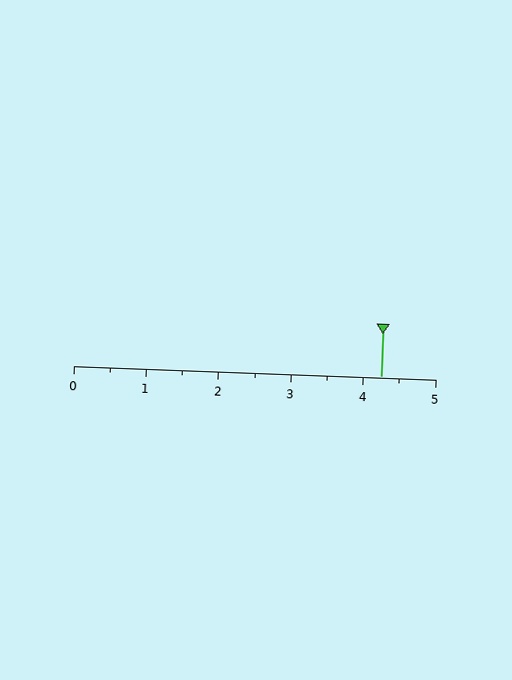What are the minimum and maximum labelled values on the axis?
The axis runs from 0 to 5.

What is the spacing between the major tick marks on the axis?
The major ticks are spaced 1 apart.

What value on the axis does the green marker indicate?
The marker indicates approximately 4.2.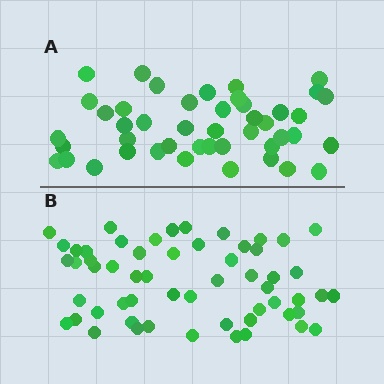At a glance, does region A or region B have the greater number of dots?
Region B (the bottom region) has more dots.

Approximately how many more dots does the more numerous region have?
Region B has roughly 12 or so more dots than region A.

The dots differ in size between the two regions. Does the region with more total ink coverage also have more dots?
No. Region A has more total ink coverage because its dots are larger, but region B actually contains more individual dots. Total area can be misleading — the number of items is what matters here.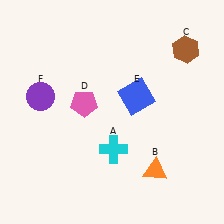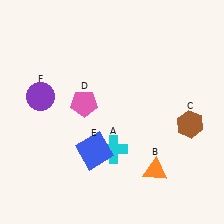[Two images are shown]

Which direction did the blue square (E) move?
The blue square (E) moved down.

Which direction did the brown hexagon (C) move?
The brown hexagon (C) moved down.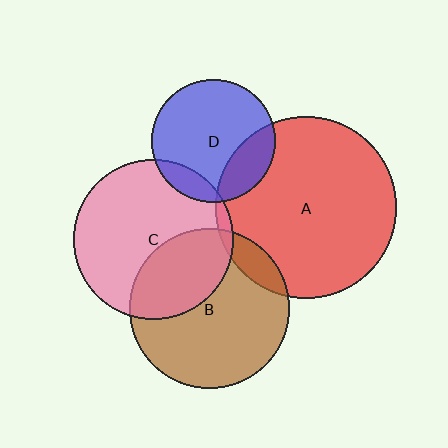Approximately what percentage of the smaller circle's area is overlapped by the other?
Approximately 10%.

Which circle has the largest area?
Circle A (red).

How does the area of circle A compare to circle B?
Approximately 1.3 times.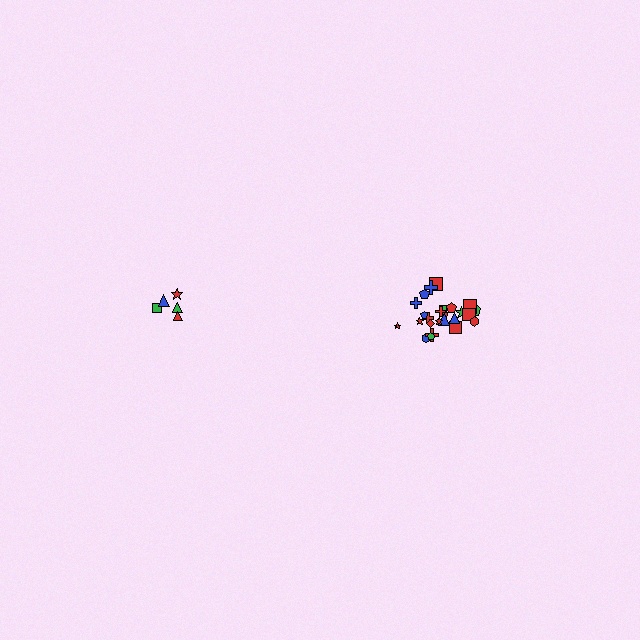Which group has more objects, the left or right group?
The right group.